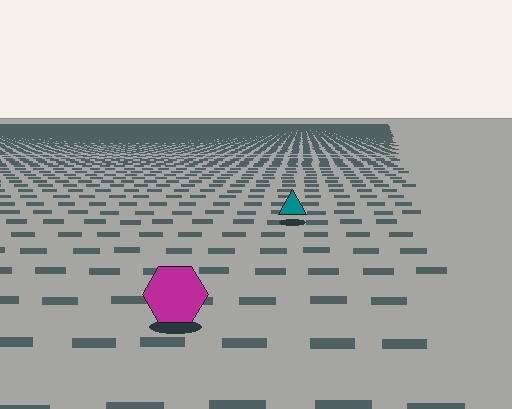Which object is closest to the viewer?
The magenta hexagon is closest. The texture marks near it are larger and more spread out.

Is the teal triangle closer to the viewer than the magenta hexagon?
No. The magenta hexagon is closer — you can tell from the texture gradient: the ground texture is coarser near it.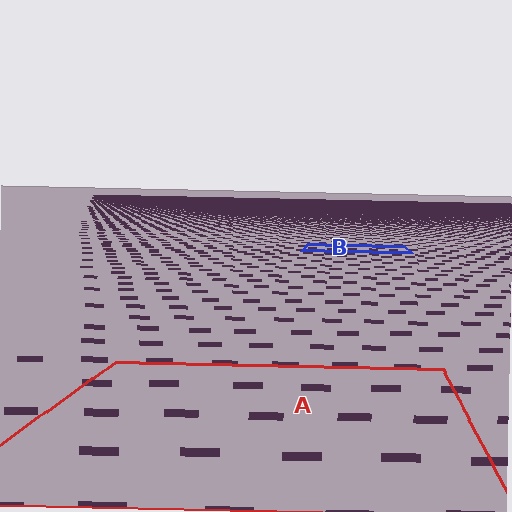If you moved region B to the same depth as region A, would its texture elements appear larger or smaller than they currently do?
They would appear larger. At a closer depth, the same texture elements are projected at a bigger on-screen size.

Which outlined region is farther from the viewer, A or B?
Region B is farther from the viewer — the texture elements inside it appear smaller and more densely packed.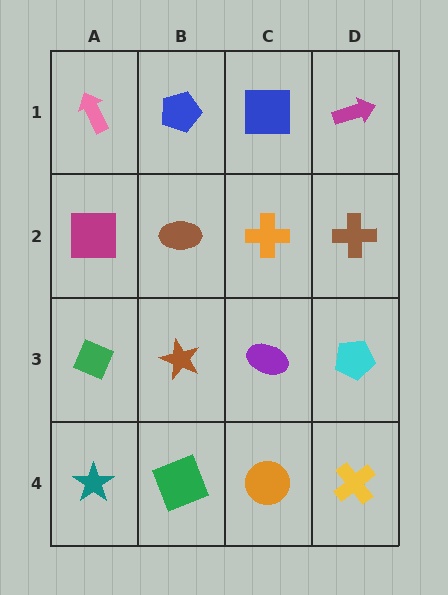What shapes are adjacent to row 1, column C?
An orange cross (row 2, column C), a blue pentagon (row 1, column B), a magenta arrow (row 1, column D).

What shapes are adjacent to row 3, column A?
A magenta square (row 2, column A), a teal star (row 4, column A), a brown star (row 3, column B).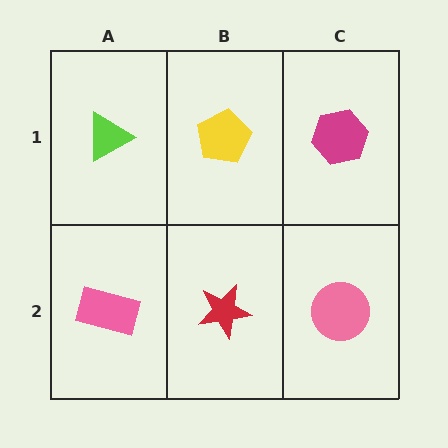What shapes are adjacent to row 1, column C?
A pink circle (row 2, column C), a yellow pentagon (row 1, column B).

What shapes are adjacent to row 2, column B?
A yellow pentagon (row 1, column B), a pink rectangle (row 2, column A), a pink circle (row 2, column C).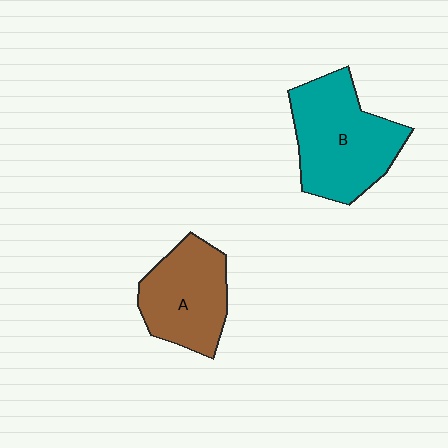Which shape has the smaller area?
Shape A (brown).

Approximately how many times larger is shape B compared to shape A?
Approximately 1.3 times.